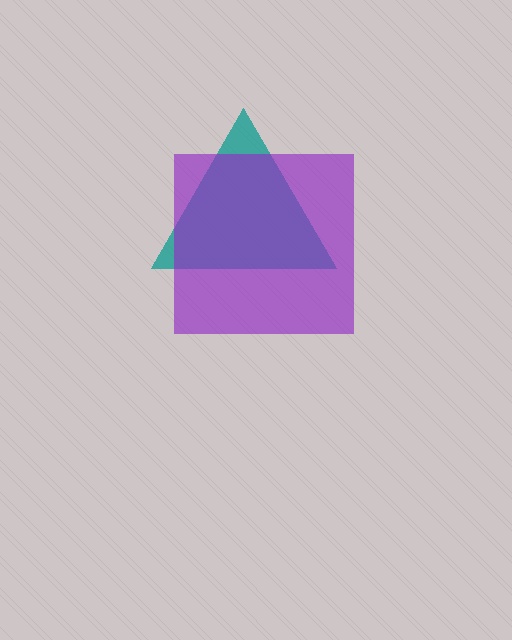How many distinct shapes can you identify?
There are 2 distinct shapes: a teal triangle, a purple square.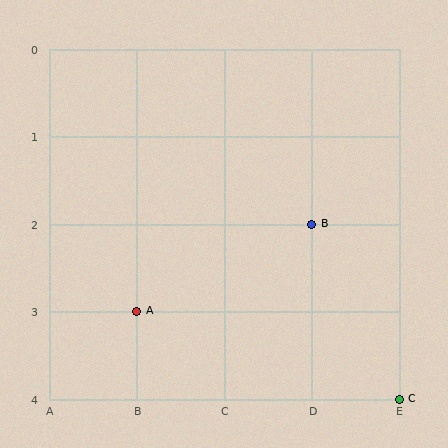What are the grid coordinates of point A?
Point A is at grid coordinates (B, 3).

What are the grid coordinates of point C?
Point C is at grid coordinates (E, 4).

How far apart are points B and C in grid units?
Points B and C are 1 column and 2 rows apart (about 2.2 grid units diagonally).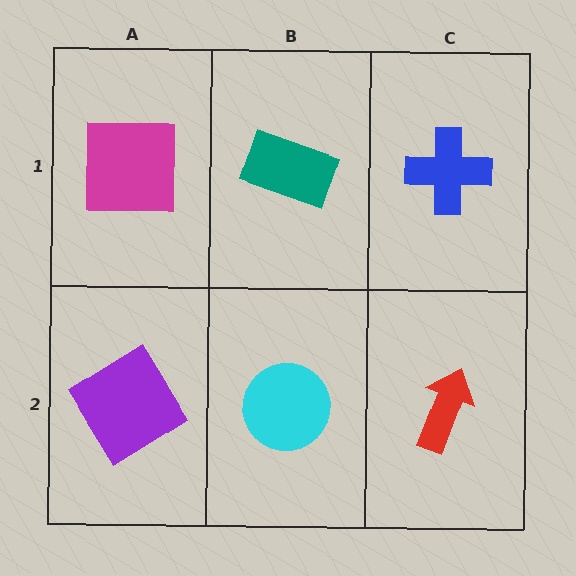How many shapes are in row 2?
3 shapes.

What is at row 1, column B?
A teal rectangle.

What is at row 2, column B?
A cyan circle.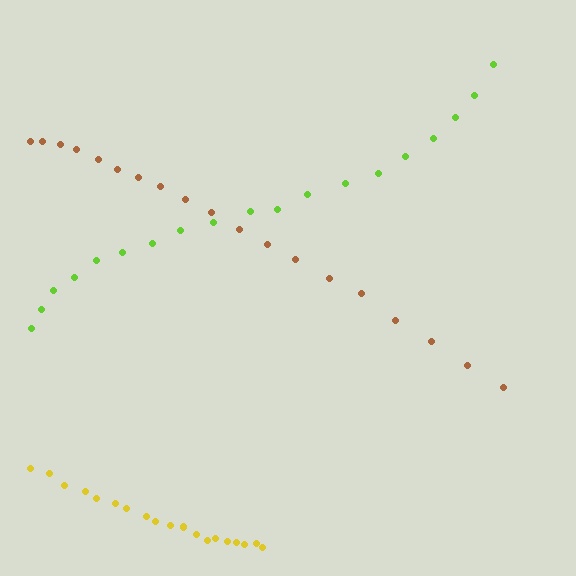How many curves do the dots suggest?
There are 3 distinct paths.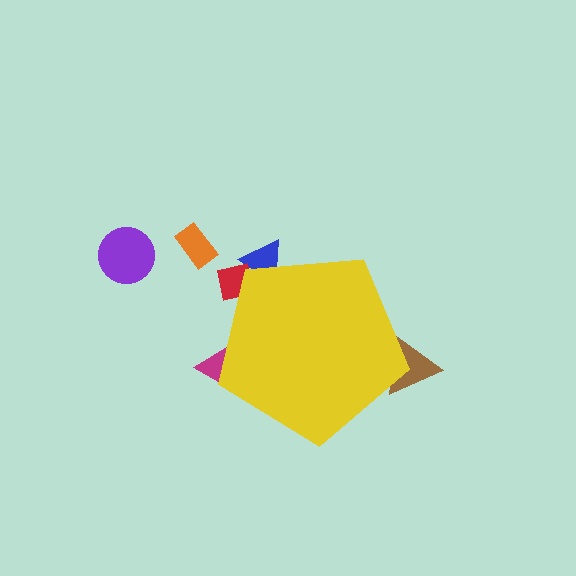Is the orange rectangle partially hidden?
No, the orange rectangle is fully visible.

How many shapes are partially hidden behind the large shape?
4 shapes are partially hidden.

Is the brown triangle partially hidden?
Yes, the brown triangle is partially hidden behind the yellow pentagon.